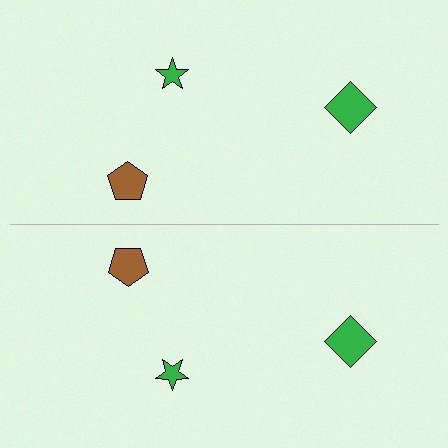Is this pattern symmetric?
Yes, this pattern has bilateral (reflection) symmetry.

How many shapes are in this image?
There are 6 shapes in this image.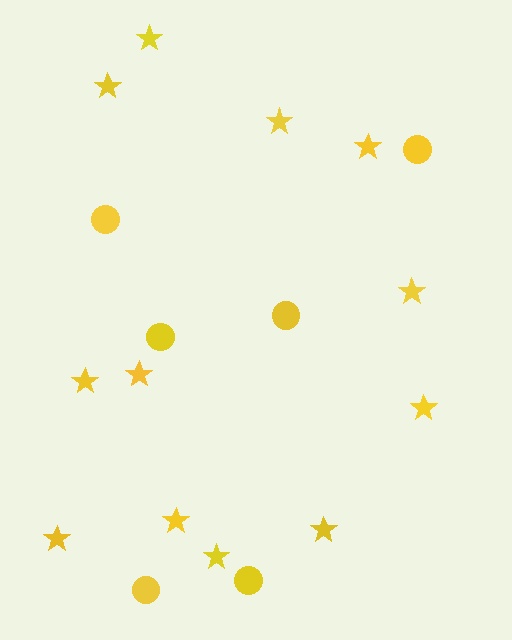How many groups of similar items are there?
There are 2 groups: one group of stars (12) and one group of circles (6).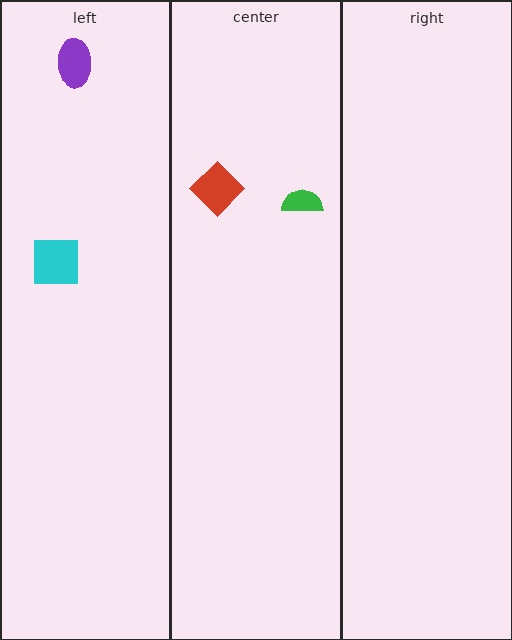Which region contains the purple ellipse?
The left region.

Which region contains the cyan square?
The left region.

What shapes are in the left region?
The cyan square, the purple ellipse.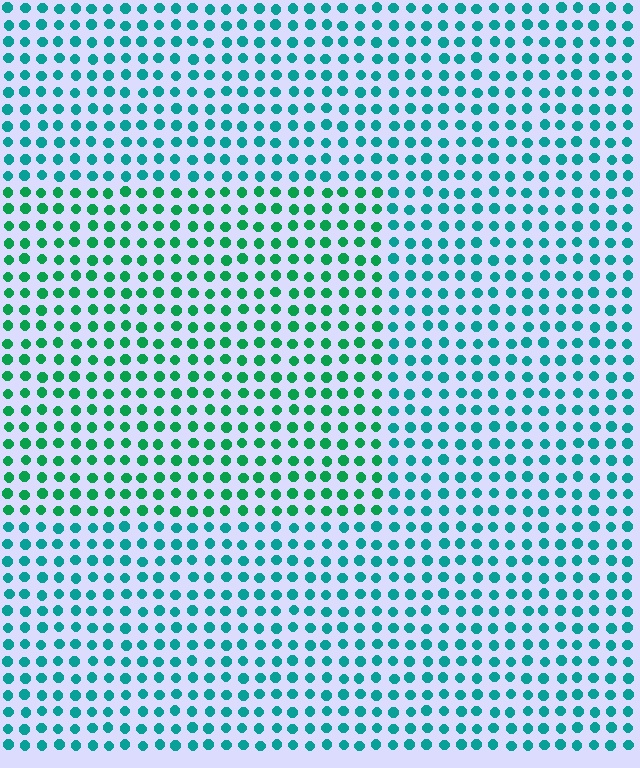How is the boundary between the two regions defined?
The boundary is defined purely by a slight shift in hue (about 30 degrees). Spacing, size, and orientation are identical on both sides.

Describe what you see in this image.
The image is filled with small teal elements in a uniform arrangement. A rectangle-shaped region is visible where the elements are tinted to a slightly different hue, forming a subtle color boundary.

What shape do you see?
I see a rectangle.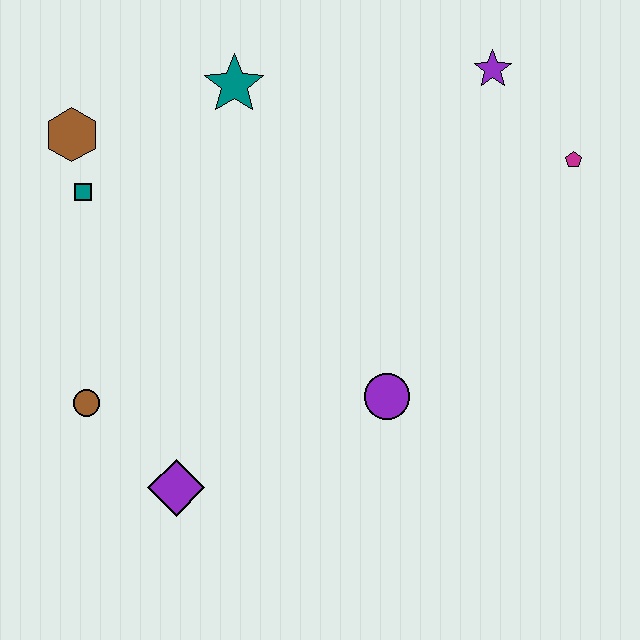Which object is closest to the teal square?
The brown hexagon is closest to the teal square.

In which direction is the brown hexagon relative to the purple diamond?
The brown hexagon is above the purple diamond.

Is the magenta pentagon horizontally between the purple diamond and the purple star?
No